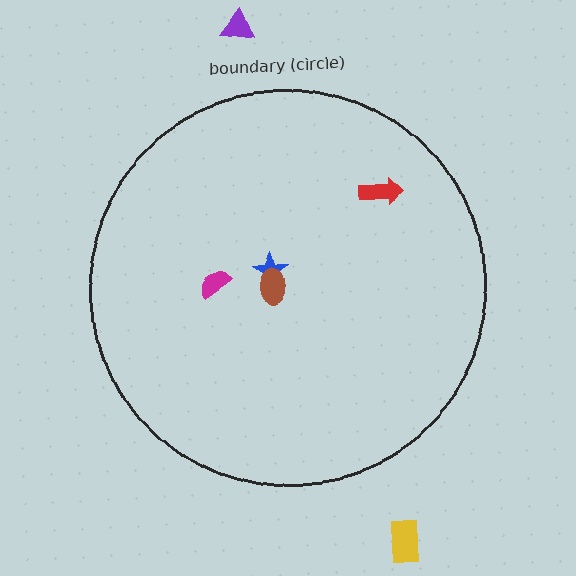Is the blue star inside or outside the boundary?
Inside.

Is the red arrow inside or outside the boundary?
Inside.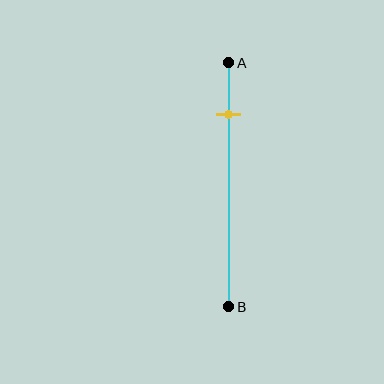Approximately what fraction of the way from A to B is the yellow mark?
The yellow mark is approximately 20% of the way from A to B.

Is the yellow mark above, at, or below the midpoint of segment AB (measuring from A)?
The yellow mark is above the midpoint of segment AB.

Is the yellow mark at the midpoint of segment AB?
No, the mark is at about 20% from A, not at the 50% midpoint.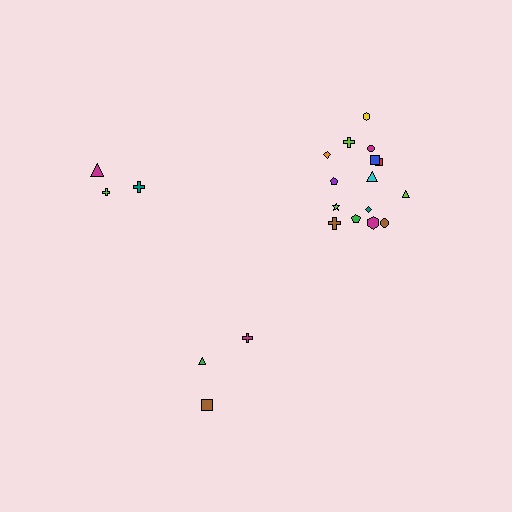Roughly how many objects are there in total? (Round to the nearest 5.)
Roughly 20 objects in total.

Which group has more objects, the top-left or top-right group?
The top-right group.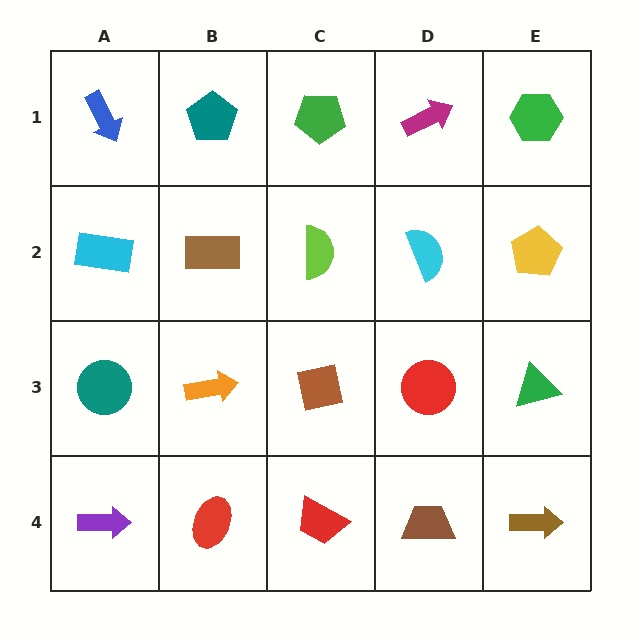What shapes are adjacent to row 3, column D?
A cyan semicircle (row 2, column D), a brown trapezoid (row 4, column D), a brown square (row 3, column C), a green triangle (row 3, column E).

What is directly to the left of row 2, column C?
A brown rectangle.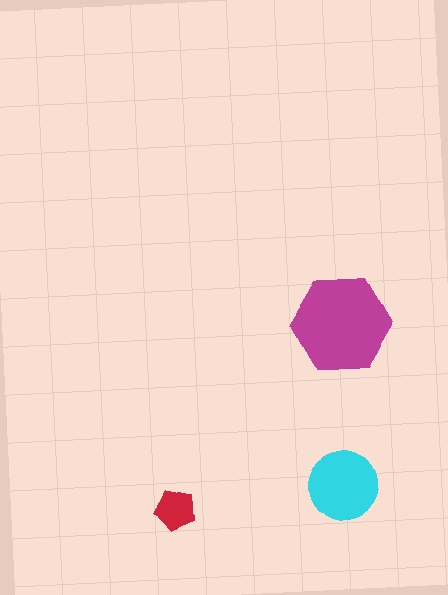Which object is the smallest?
The red pentagon.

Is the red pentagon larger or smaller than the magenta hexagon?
Smaller.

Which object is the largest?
The magenta hexagon.